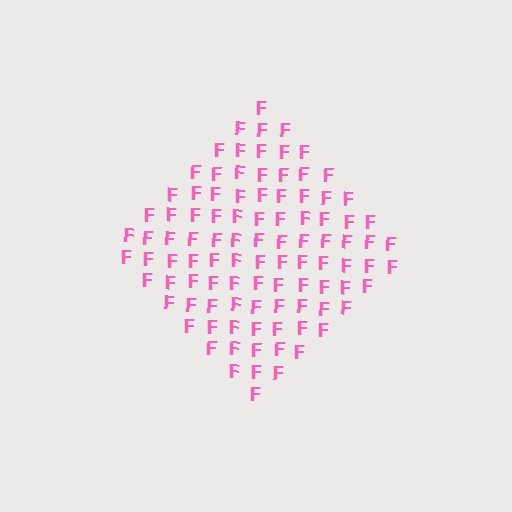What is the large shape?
The large shape is a diamond.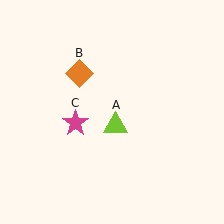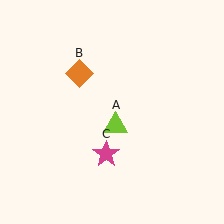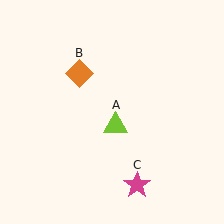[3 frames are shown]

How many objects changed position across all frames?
1 object changed position: magenta star (object C).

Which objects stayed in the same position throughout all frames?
Lime triangle (object A) and orange diamond (object B) remained stationary.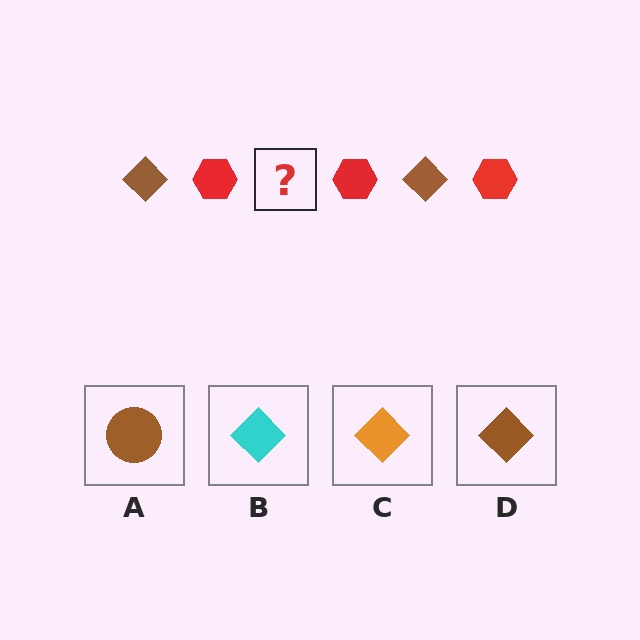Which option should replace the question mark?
Option D.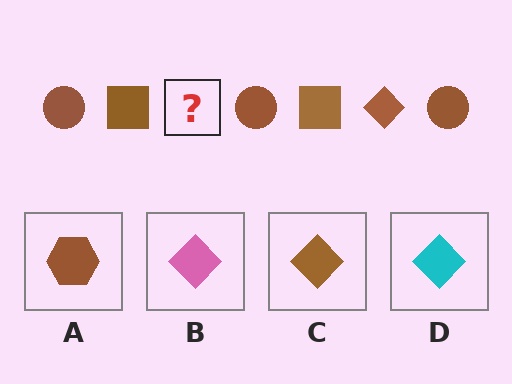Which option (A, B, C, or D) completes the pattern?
C.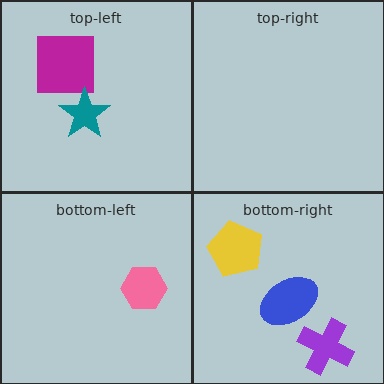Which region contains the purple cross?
The bottom-right region.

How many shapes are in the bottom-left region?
1.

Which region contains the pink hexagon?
The bottom-left region.